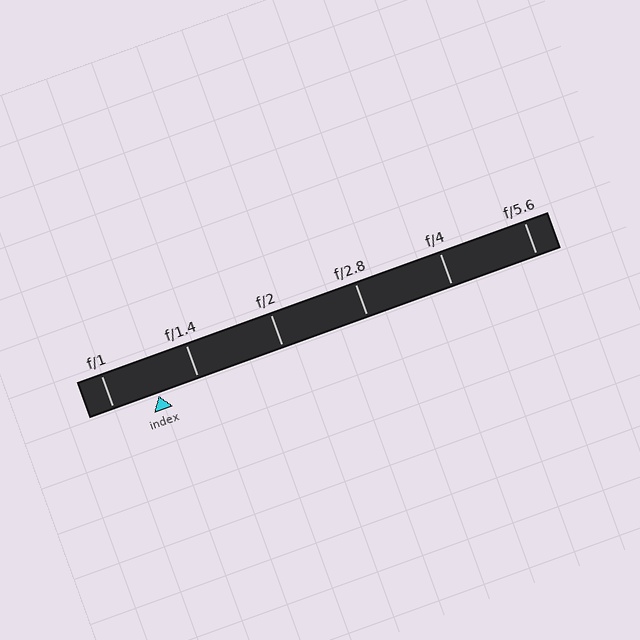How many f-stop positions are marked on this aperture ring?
There are 6 f-stop positions marked.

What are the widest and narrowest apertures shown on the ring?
The widest aperture shown is f/1 and the narrowest is f/5.6.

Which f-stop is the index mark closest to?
The index mark is closest to f/1.4.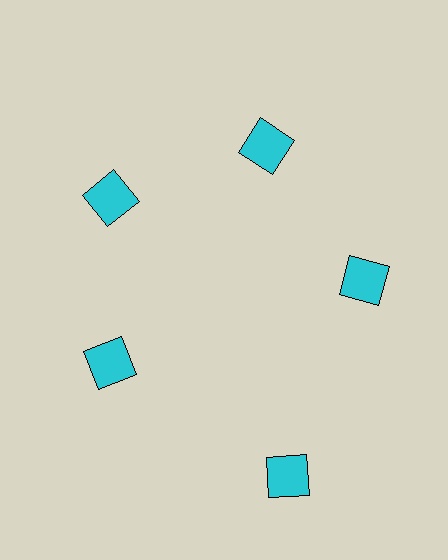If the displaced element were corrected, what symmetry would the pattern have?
It would have 5-fold rotational symmetry — the pattern would map onto itself every 72 degrees.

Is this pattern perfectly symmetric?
No. The 5 cyan squares are arranged in a ring, but one element near the 5 o'clock position is pushed outward from the center, breaking the 5-fold rotational symmetry.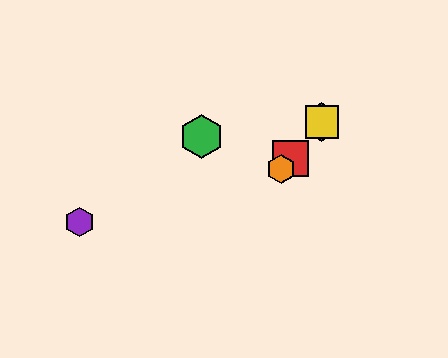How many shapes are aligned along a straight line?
4 shapes (the red square, the blue hexagon, the yellow square, the orange hexagon) are aligned along a straight line.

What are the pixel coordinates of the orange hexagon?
The orange hexagon is at (281, 169).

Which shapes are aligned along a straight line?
The red square, the blue hexagon, the yellow square, the orange hexagon are aligned along a straight line.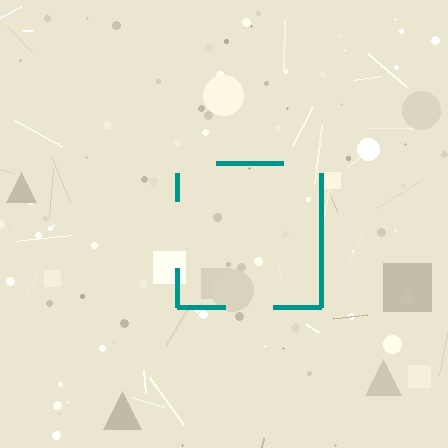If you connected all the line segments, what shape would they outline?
They would outline a square.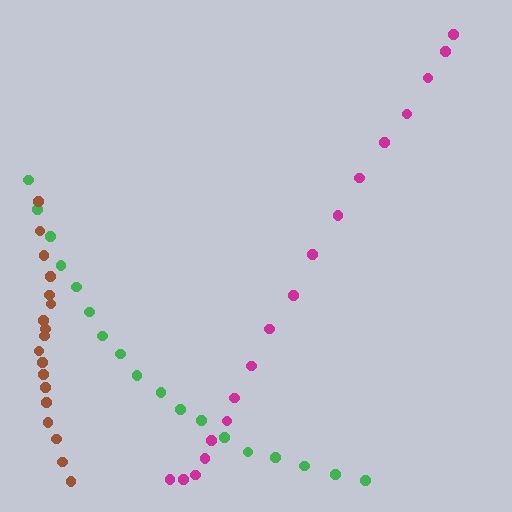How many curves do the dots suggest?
There are 3 distinct paths.